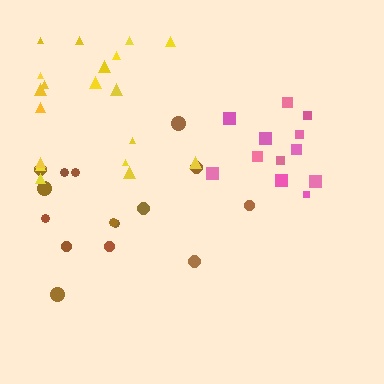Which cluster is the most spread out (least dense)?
Yellow.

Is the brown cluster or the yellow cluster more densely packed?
Brown.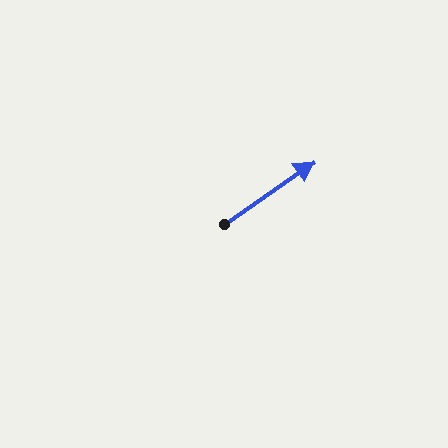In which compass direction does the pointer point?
Northeast.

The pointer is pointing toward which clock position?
Roughly 2 o'clock.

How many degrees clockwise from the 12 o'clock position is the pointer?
Approximately 55 degrees.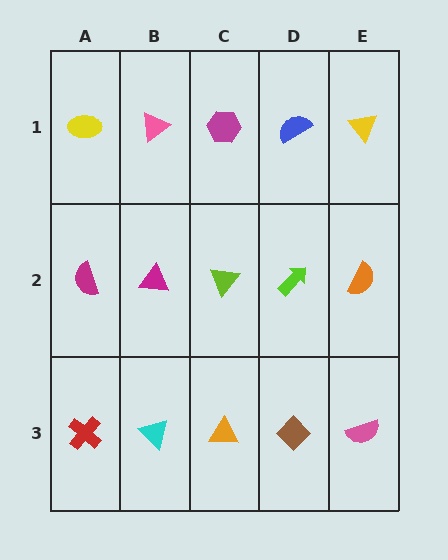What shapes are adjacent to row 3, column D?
A lime arrow (row 2, column D), an orange triangle (row 3, column C), a pink semicircle (row 3, column E).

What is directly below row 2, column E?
A pink semicircle.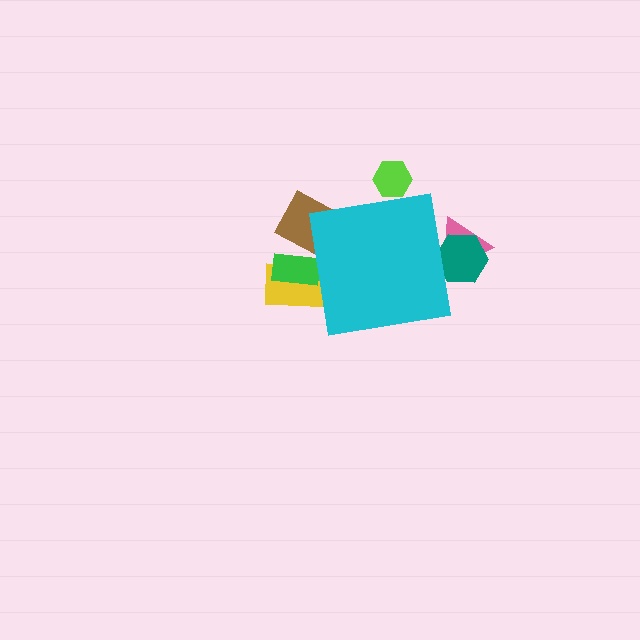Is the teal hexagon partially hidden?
Yes, the teal hexagon is partially hidden behind the cyan square.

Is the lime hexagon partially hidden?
Yes, the lime hexagon is partially hidden behind the cyan square.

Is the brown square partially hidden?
Yes, the brown square is partially hidden behind the cyan square.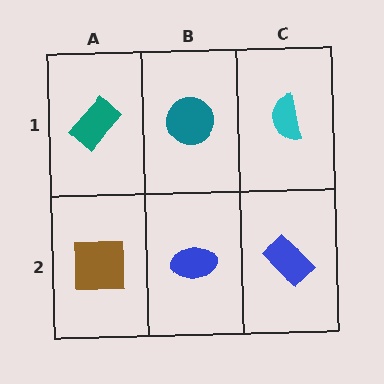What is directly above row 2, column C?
A cyan semicircle.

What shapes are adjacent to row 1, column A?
A brown square (row 2, column A), a teal circle (row 1, column B).